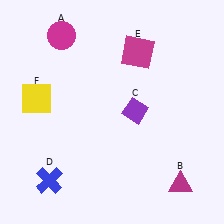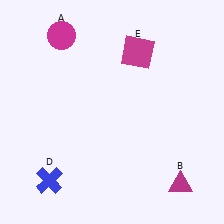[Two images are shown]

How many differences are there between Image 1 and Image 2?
There are 2 differences between the two images.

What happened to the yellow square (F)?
The yellow square (F) was removed in Image 2. It was in the top-left area of Image 1.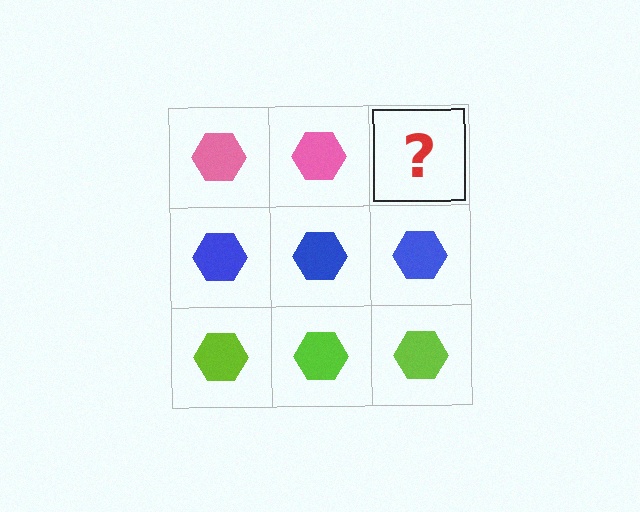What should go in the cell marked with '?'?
The missing cell should contain a pink hexagon.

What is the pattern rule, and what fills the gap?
The rule is that each row has a consistent color. The gap should be filled with a pink hexagon.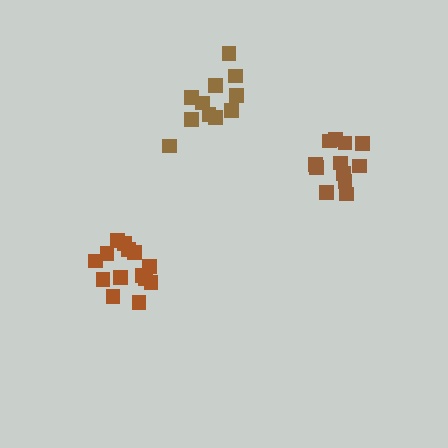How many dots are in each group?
Group 1: 12 dots, Group 2: 14 dots, Group 3: 11 dots (37 total).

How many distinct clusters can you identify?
There are 3 distinct clusters.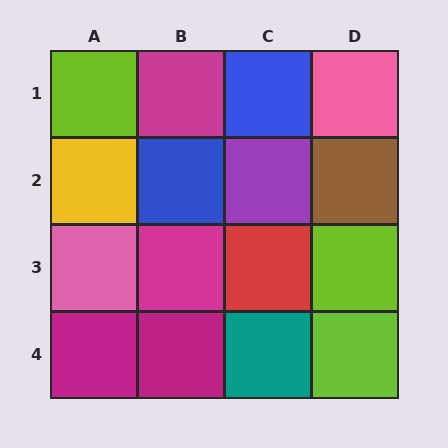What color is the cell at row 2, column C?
Purple.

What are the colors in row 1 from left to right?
Lime, magenta, blue, pink.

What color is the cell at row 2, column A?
Yellow.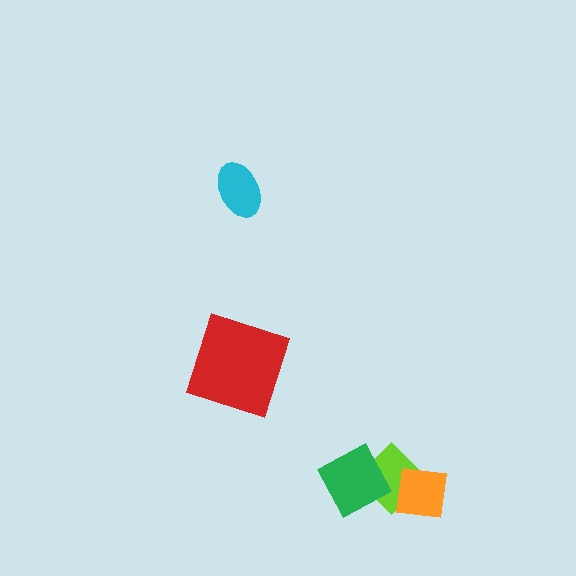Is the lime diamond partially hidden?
Yes, it is partially covered by another shape.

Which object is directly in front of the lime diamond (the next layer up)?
The green diamond is directly in front of the lime diamond.